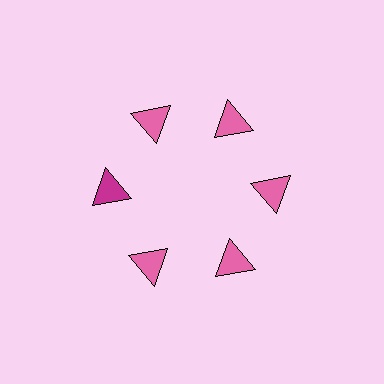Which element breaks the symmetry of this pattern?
The magenta triangle at roughly the 9 o'clock position breaks the symmetry. All other shapes are pink triangles.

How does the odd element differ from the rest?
It has a different color: magenta instead of pink.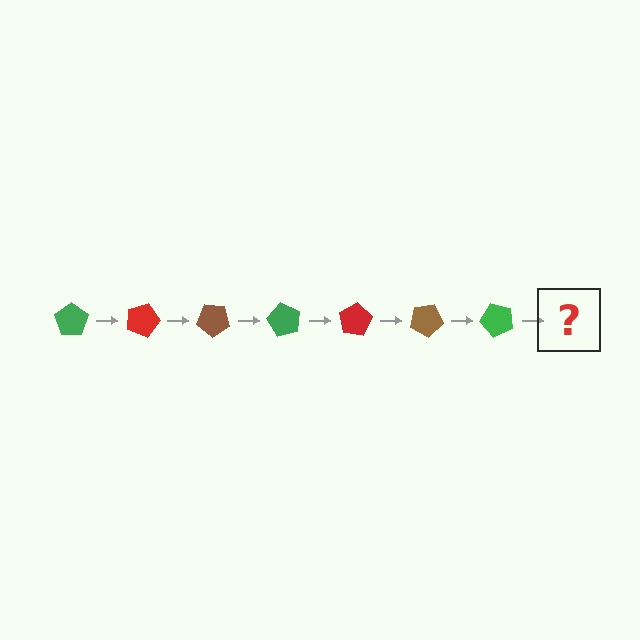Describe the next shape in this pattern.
It should be a red pentagon, rotated 140 degrees from the start.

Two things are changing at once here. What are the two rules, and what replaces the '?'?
The two rules are that it rotates 20 degrees each step and the color cycles through green, red, and brown. The '?' should be a red pentagon, rotated 140 degrees from the start.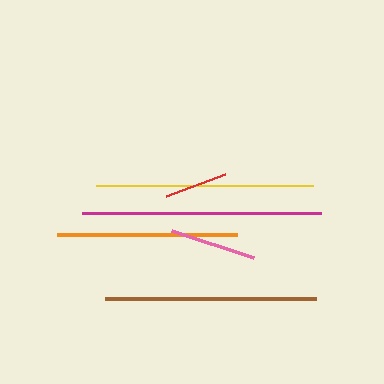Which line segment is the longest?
The magenta line is the longest at approximately 239 pixels.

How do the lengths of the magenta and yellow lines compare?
The magenta and yellow lines are approximately the same length.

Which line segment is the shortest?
The red line is the shortest at approximately 62 pixels.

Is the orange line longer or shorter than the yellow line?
The yellow line is longer than the orange line.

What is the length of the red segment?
The red segment is approximately 62 pixels long.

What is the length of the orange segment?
The orange segment is approximately 180 pixels long.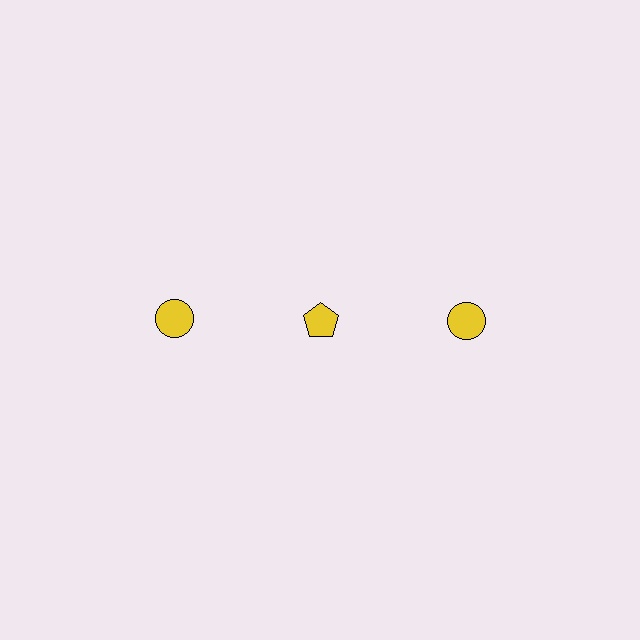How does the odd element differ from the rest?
It has a different shape: pentagon instead of circle.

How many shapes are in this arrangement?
There are 3 shapes arranged in a grid pattern.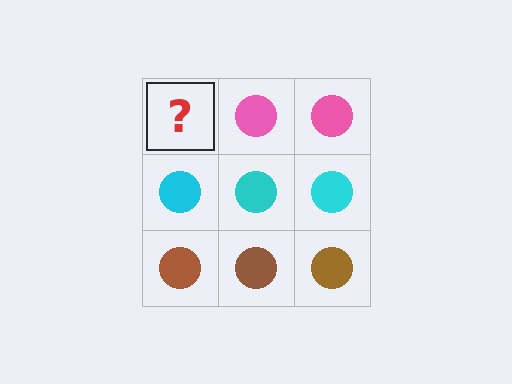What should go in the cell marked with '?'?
The missing cell should contain a pink circle.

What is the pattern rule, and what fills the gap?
The rule is that each row has a consistent color. The gap should be filled with a pink circle.